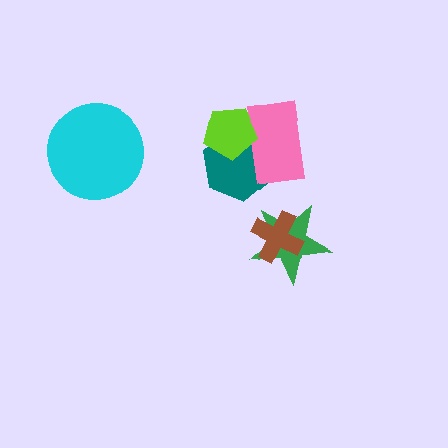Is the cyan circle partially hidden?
No, no other shape covers it.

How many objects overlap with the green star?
1 object overlaps with the green star.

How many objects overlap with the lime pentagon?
2 objects overlap with the lime pentagon.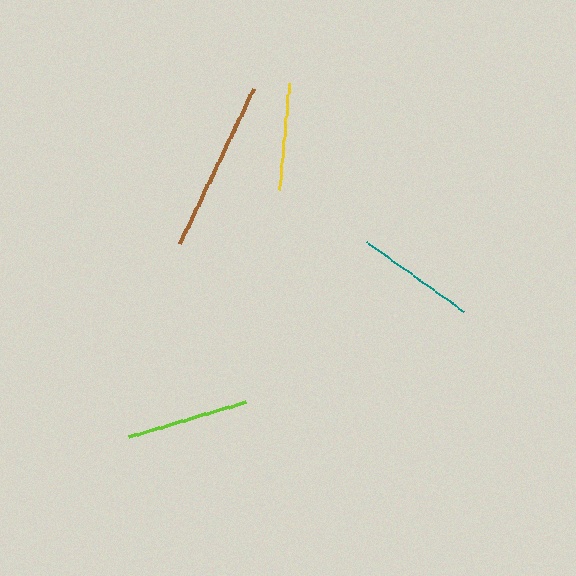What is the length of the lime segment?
The lime segment is approximately 122 pixels long.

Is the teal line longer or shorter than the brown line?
The brown line is longer than the teal line.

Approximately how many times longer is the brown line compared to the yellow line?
The brown line is approximately 1.6 times the length of the yellow line.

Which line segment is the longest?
The brown line is the longest at approximately 172 pixels.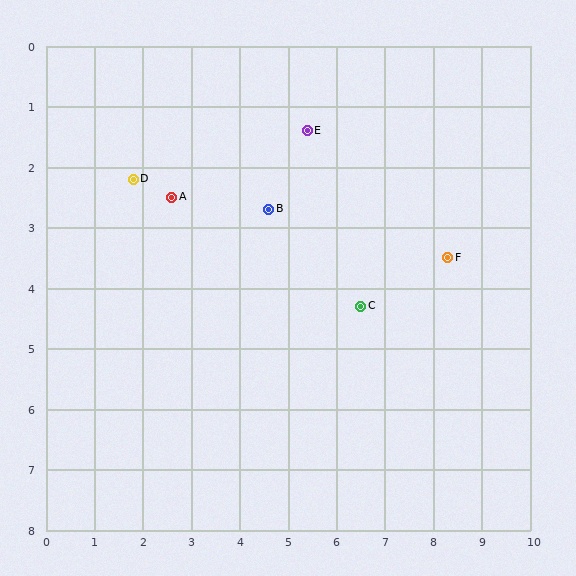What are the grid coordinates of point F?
Point F is at approximately (8.3, 3.5).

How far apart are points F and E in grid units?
Points F and E are about 3.6 grid units apart.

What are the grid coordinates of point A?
Point A is at approximately (2.6, 2.5).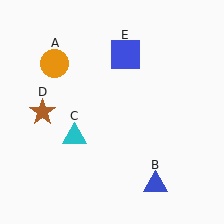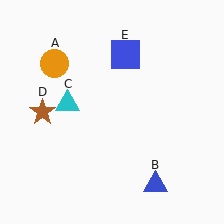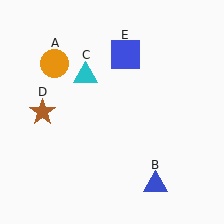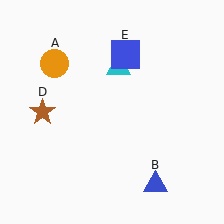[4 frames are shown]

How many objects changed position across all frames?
1 object changed position: cyan triangle (object C).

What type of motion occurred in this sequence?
The cyan triangle (object C) rotated clockwise around the center of the scene.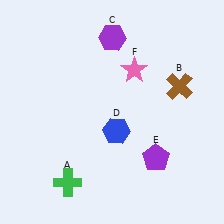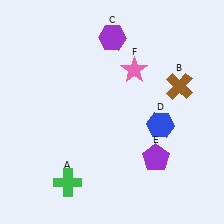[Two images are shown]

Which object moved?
The blue hexagon (D) moved right.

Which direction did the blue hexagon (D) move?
The blue hexagon (D) moved right.